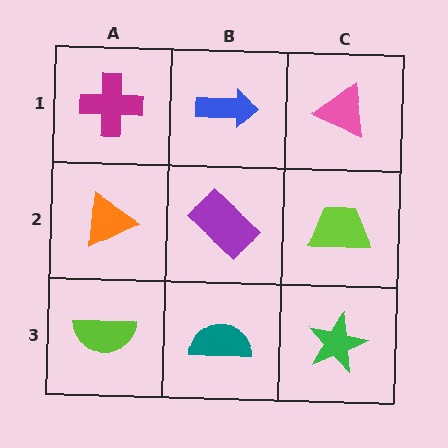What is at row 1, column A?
A magenta cross.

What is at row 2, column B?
A purple rectangle.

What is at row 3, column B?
A teal semicircle.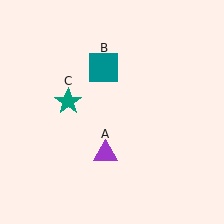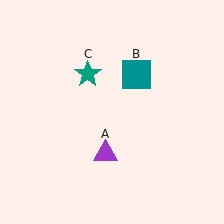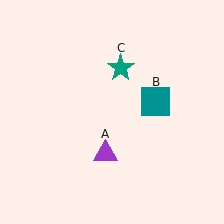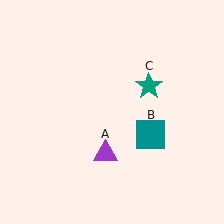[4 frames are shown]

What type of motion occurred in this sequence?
The teal square (object B), teal star (object C) rotated clockwise around the center of the scene.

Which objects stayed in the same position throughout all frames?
Purple triangle (object A) remained stationary.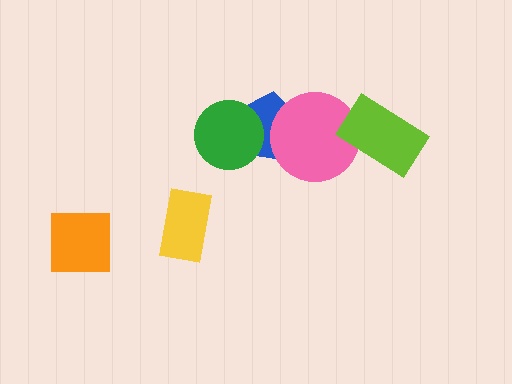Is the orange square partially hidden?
No, no other shape covers it.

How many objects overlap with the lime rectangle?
1 object overlaps with the lime rectangle.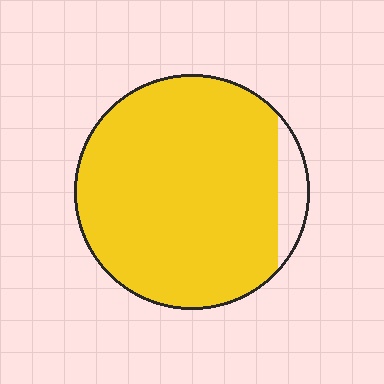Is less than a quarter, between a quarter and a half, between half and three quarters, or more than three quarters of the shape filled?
More than three quarters.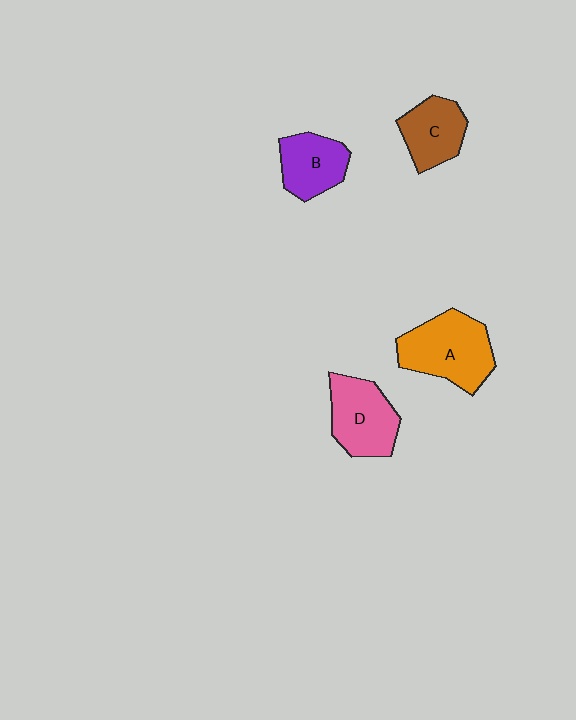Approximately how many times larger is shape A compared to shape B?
Approximately 1.5 times.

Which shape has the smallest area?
Shape B (purple).